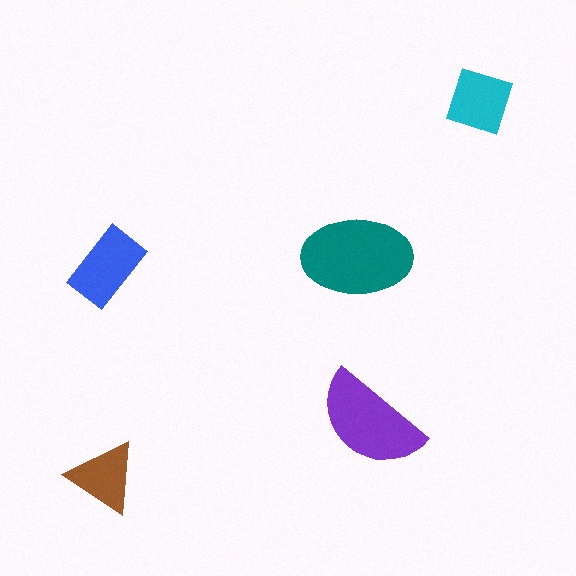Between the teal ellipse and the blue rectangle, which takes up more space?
The teal ellipse.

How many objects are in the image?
There are 5 objects in the image.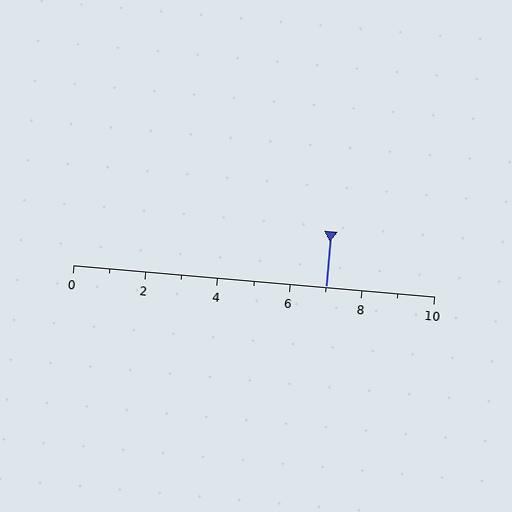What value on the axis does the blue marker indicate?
The marker indicates approximately 7.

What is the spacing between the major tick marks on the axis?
The major ticks are spaced 2 apart.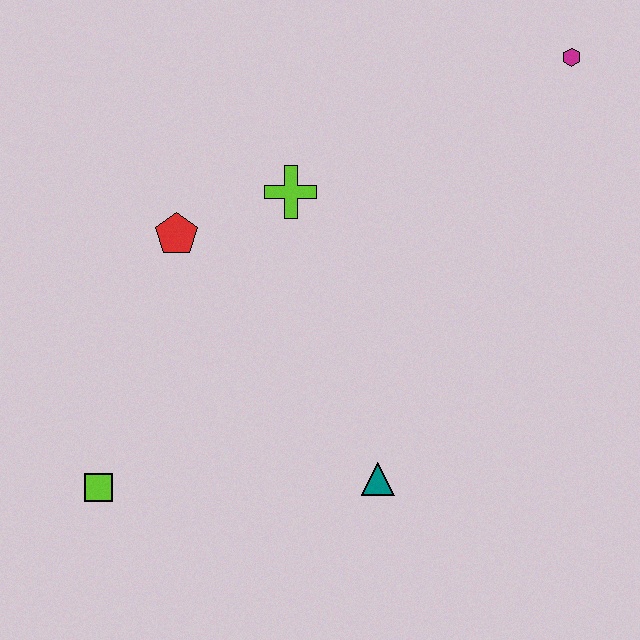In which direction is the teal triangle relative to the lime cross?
The teal triangle is below the lime cross.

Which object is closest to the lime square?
The red pentagon is closest to the lime square.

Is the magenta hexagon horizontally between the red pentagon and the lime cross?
No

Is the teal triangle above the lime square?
Yes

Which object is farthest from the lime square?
The magenta hexagon is farthest from the lime square.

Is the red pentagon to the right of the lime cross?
No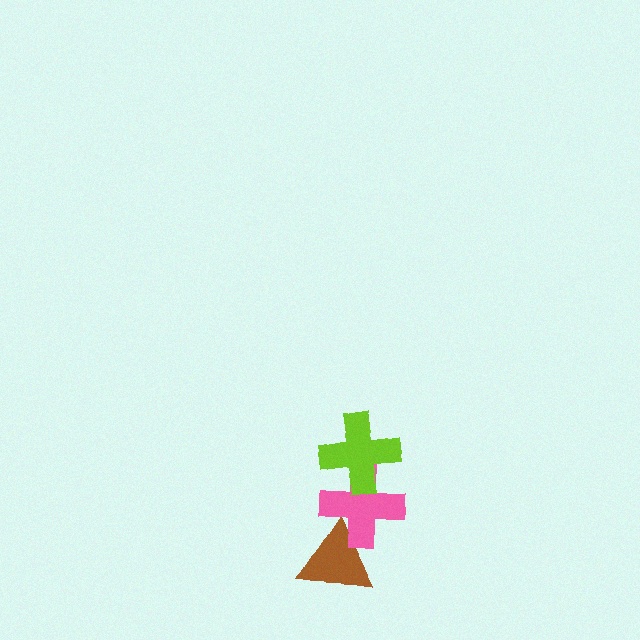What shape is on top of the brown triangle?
The pink cross is on top of the brown triangle.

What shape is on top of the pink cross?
The lime cross is on top of the pink cross.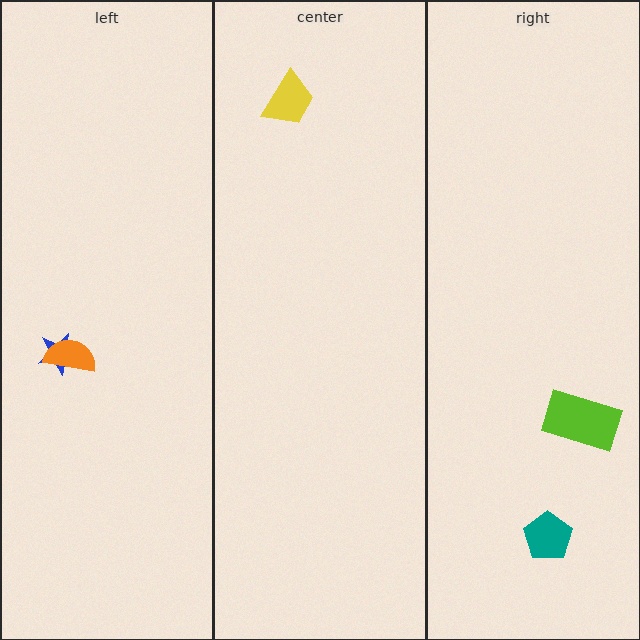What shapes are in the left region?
The blue star, the orange semicircle.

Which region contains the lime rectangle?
The right region.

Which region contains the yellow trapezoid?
The center region.